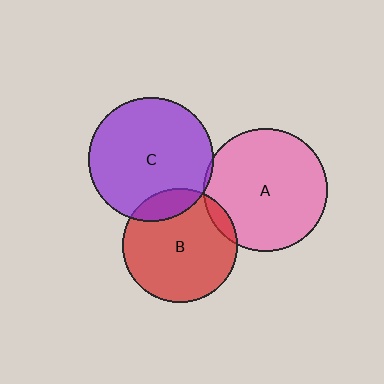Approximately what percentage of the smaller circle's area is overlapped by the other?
Approximately 5%.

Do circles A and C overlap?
Yes.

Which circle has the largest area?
Circle C (purple).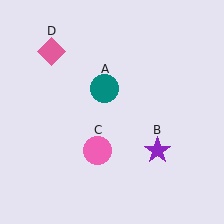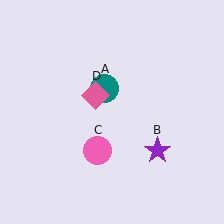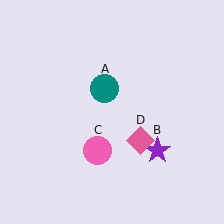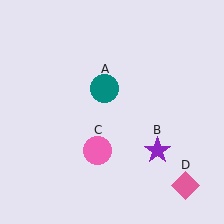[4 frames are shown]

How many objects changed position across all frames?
1 object changed position: pink diamond (object D).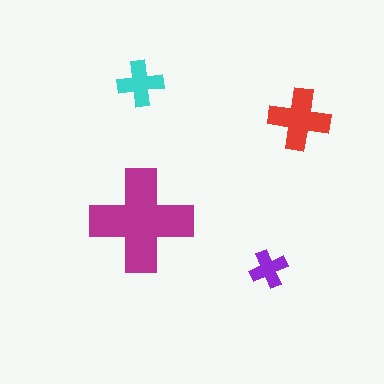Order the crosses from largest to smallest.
the magenta one, the red one, the cyan one, the purple one.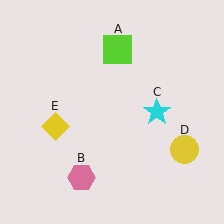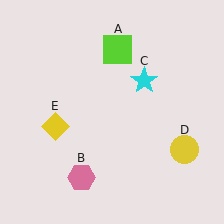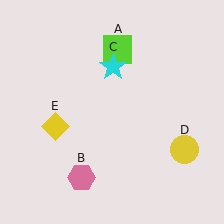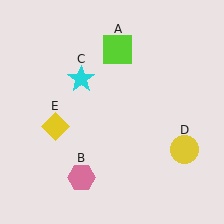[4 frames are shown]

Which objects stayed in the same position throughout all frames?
Lime square (object A) and pink hexagon (object B) and yellow circle (object D) and yellow diamond (object E) remained stationary.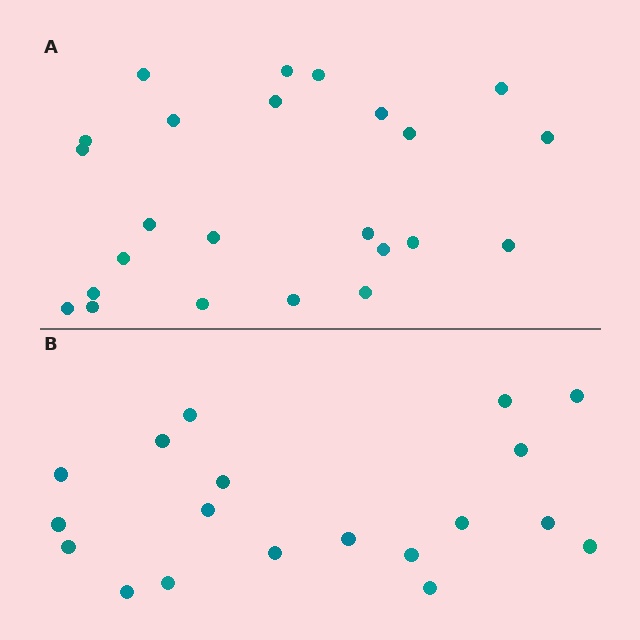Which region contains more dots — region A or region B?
Region A (the top region) has more dots.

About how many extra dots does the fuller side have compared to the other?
Region A has about 5 more dots than region B.